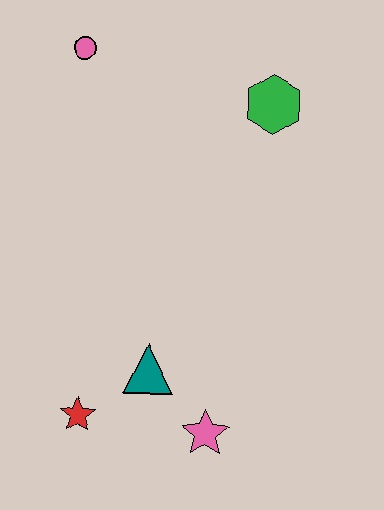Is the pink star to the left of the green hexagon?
Yes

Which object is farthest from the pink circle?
The pink star is farthest from the pink circle.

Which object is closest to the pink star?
The teal triangle is closest to the pink star.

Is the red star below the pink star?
No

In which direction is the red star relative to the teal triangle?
The red star is to the left of the teal triangle.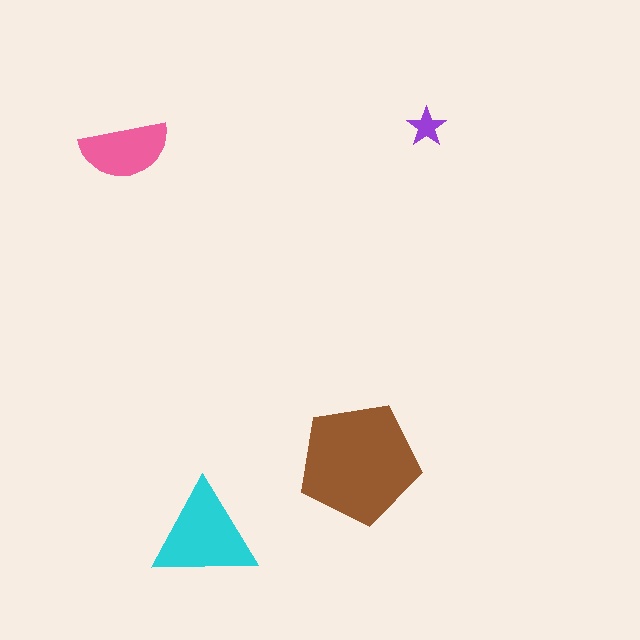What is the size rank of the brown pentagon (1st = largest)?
1st.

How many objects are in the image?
There are 4 objects in the image.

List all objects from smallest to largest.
The purple star, the pink semicircle, the cyan triangle, the brown pentagon.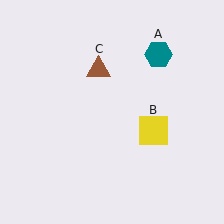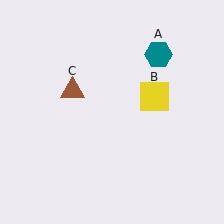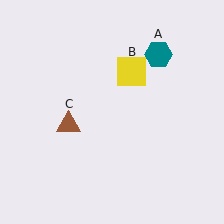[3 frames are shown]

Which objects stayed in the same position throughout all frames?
Teal hexagon (object A) remained stationary.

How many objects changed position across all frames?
2 objects changed position: yellow square (object B), brown triangle (object C).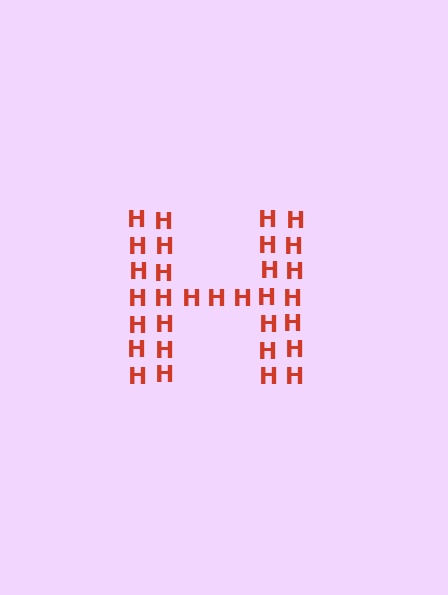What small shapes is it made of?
It is made of small letter H's.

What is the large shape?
The large shape is the letter H.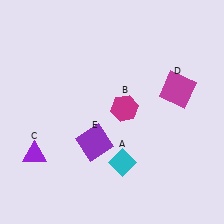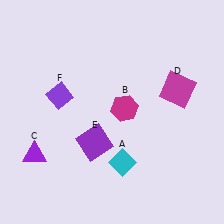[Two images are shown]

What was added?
A purple diamond (F) was added in Image 2.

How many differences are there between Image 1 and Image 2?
There is 1 difference between the two images.